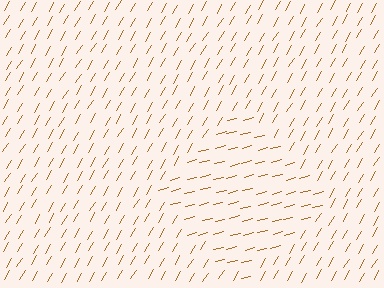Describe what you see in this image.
The image is filled with small brown line segments. A diamond region in the image has lines oriented differently from the surrounding lines, creating a visible texture boundary.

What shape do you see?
I see a diamond.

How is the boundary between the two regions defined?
The boundary is defined purely by a change in line orientation (approximately 45 degrees difference). All lines are the same color and thickness.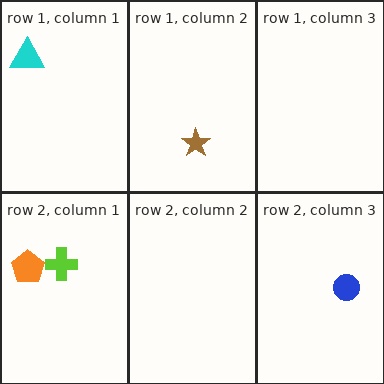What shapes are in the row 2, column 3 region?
The blue circle.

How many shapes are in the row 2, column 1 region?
2.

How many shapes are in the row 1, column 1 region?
1.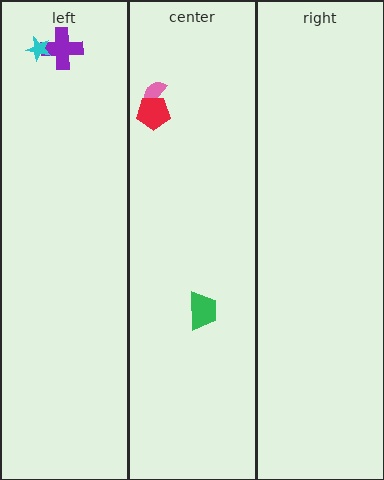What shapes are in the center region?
The pink semicircle, the red pentagon, the green trapezoid.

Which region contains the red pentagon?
The center region.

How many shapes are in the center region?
3.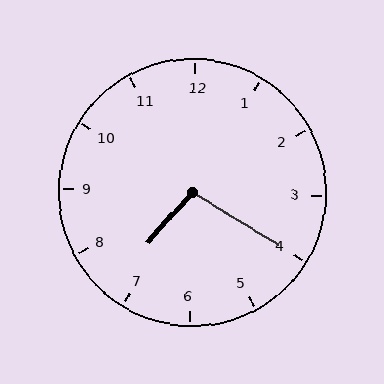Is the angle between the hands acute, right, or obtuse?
It is obtuse.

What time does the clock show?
7:20.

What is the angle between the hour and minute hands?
Approximately 100 degrees.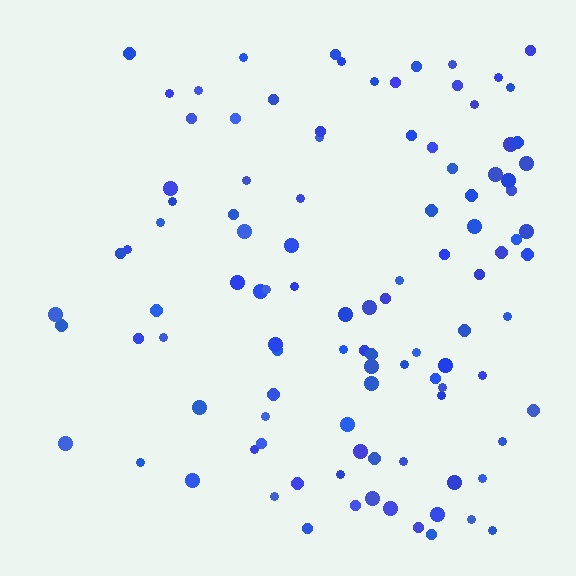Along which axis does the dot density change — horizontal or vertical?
Horizontal.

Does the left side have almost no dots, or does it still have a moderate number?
Still a moderate number, just noticeably fewer than the right.